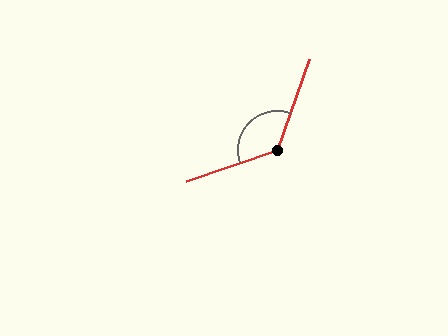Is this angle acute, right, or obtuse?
It is obtuse.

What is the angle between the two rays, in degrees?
Approximately 128 degrees.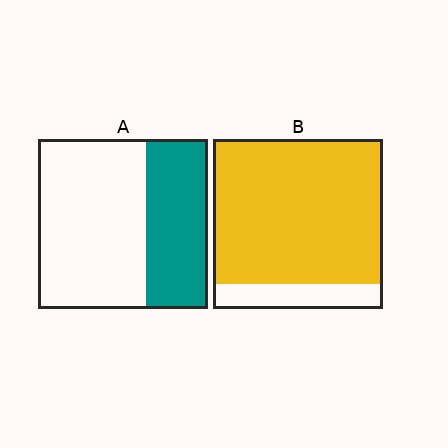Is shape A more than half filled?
No.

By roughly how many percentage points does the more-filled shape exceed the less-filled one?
By roughly 50 percentage points (B over A).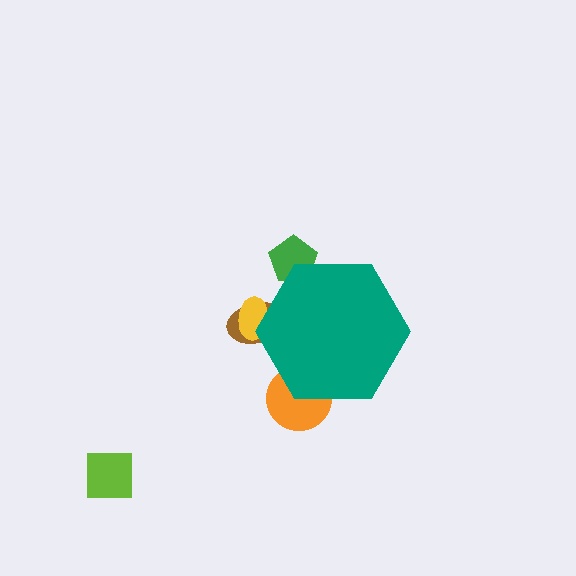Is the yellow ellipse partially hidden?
Yes, the yellow ellipse is partially hidden behind the teal hexagon.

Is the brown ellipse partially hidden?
Yes, the brown ellipse is partially hidden behind the teal hexagon.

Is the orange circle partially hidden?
Yes, the orange circle is partially hidden behind the teal hexagon.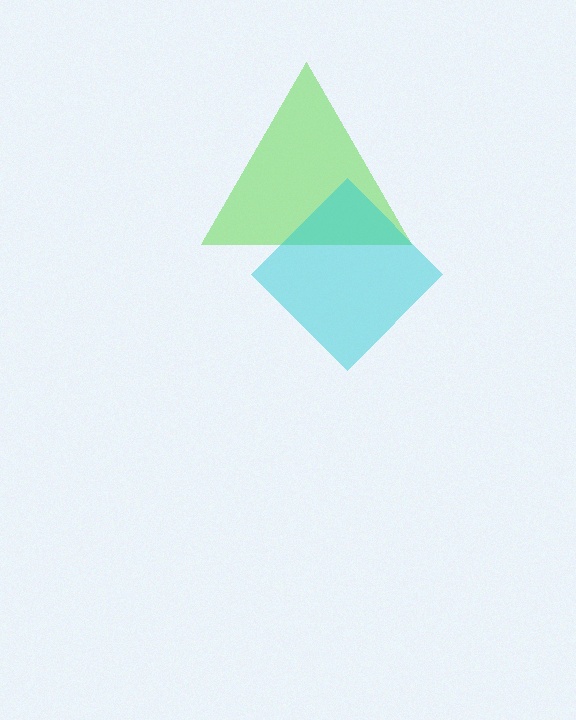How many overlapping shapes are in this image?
There are 2 overlapping shapes in the image.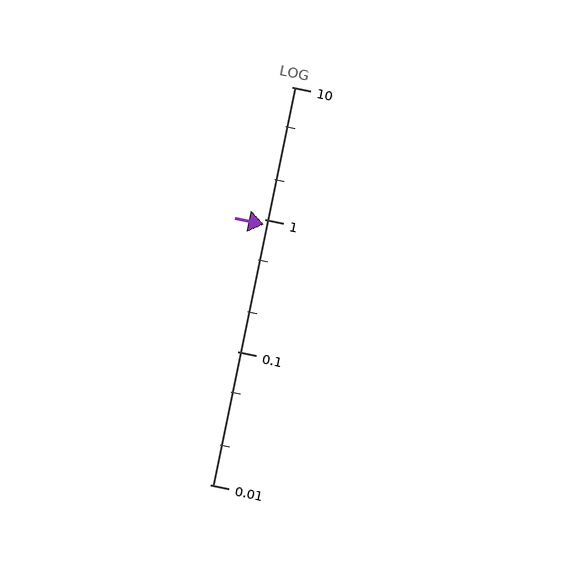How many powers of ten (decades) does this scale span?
The scale spans 3 decades, from 0.01 to 10.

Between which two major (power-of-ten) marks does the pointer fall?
The pointer is between 0.1 and 1.